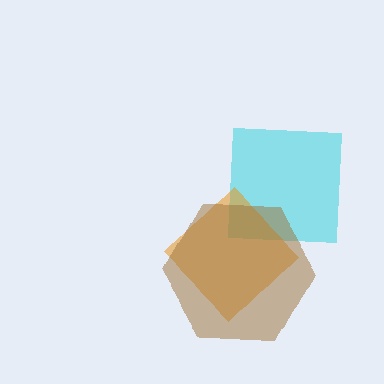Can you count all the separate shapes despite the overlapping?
Yes, there are 3 separate shapes.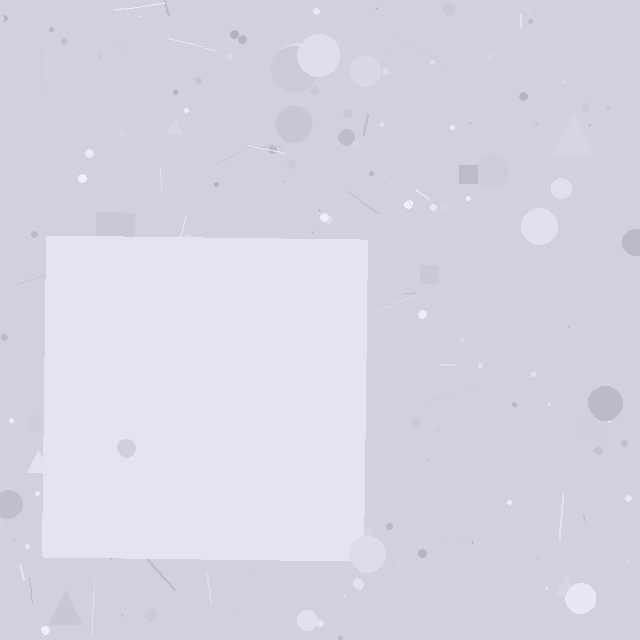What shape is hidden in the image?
A square is hidden in the image.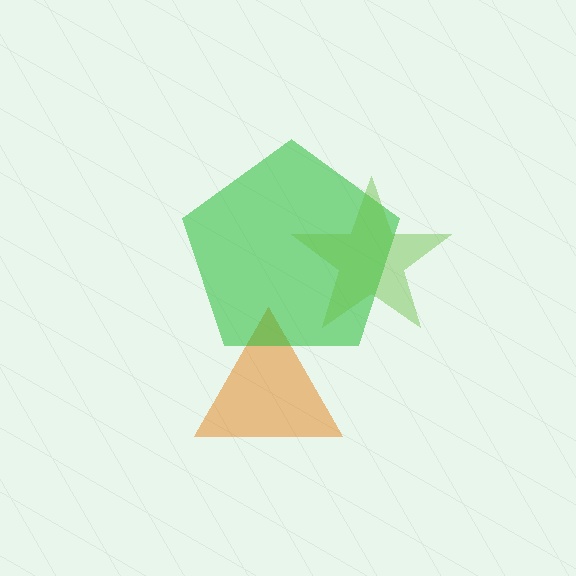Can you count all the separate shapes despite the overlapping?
Yes, there are 3 separate shapes.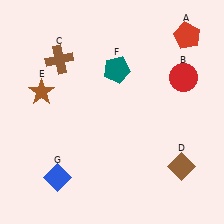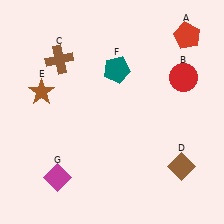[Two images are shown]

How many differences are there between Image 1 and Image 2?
There is 1 difference between the two images.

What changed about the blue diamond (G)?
In Image 1, G is blue. In Image 2, it changed to magenta.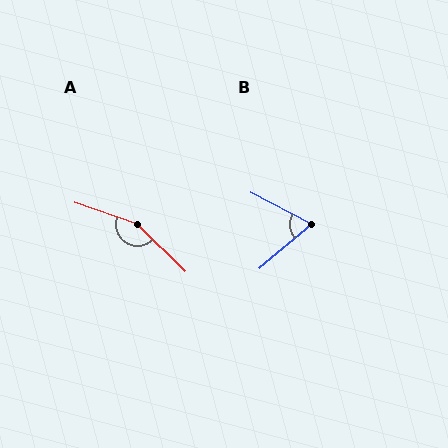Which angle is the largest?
A, at approximately 155 degrees.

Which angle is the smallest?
B, at approximately 68 degrees.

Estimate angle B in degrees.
Approximately 68 degrees.